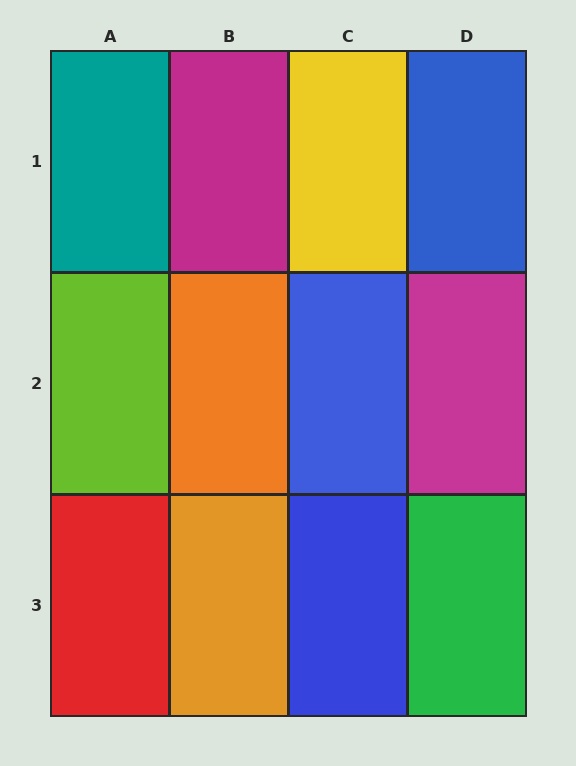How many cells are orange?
2 cells are orange.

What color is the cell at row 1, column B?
Magenta.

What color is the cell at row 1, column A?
Teal.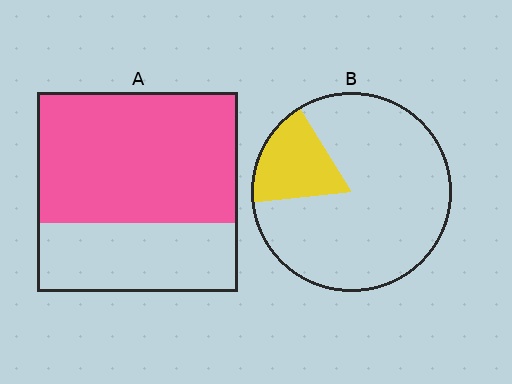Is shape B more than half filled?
No.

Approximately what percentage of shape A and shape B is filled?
A is approximately 65% and B is approximately 20%.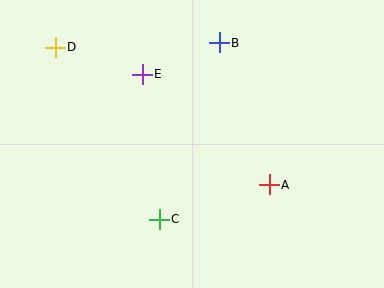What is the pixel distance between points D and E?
The distance between D and E is 91 pixels.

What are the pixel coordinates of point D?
Point D is at (55, 47).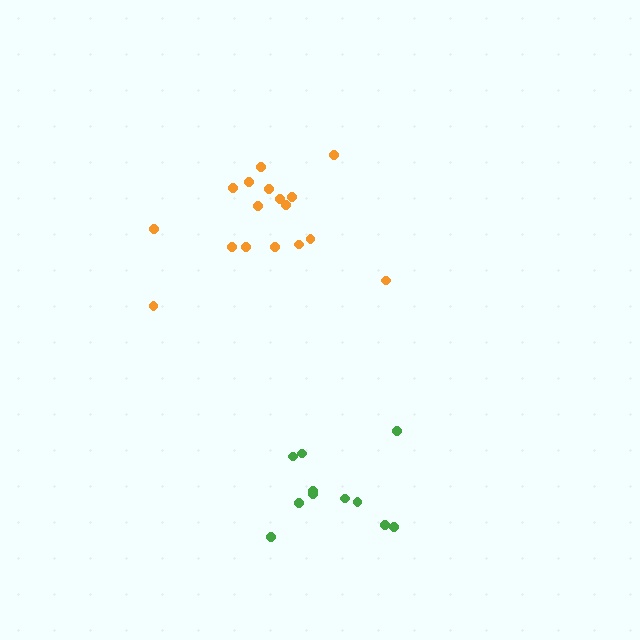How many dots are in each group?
Group 1: 17 dots, Group 2: 11 dots (28 total).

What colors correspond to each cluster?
The clusters are colored: orange, green.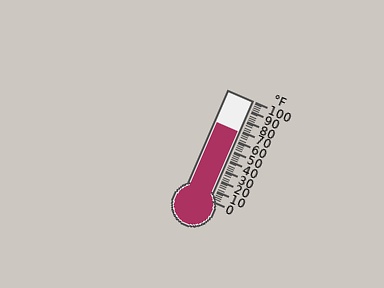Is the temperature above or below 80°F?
The temperature is below 80°F.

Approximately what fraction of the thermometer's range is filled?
The thermometer is filled to approximately 70% of its range.